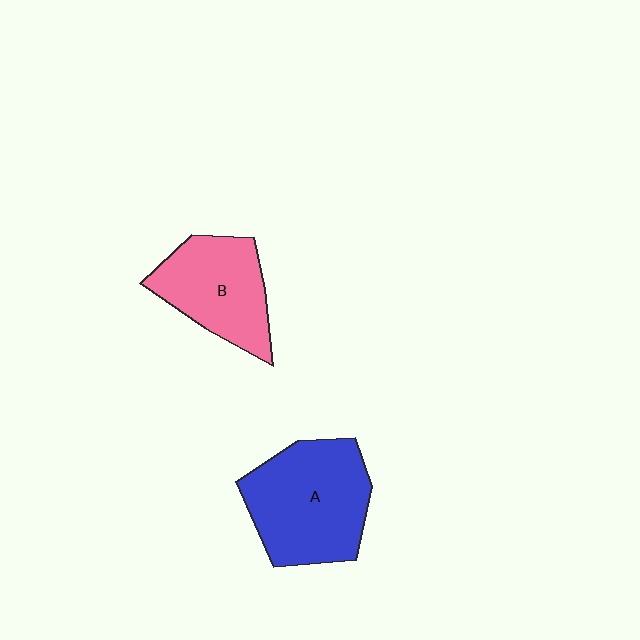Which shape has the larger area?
Shape A (blue).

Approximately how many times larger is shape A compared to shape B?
Approximately 1.3 times.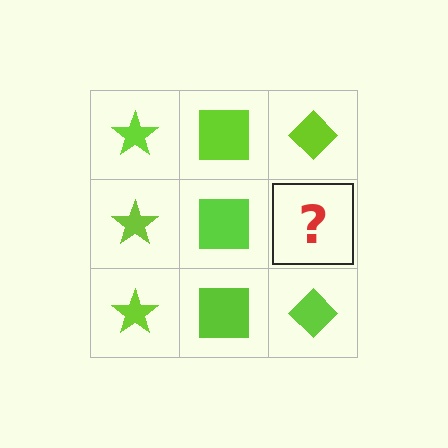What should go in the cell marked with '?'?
The missing cell should contain a lime diamond.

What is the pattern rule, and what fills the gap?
The rule is that each column has a consistent shape. The gap should be filled with a lime diamond.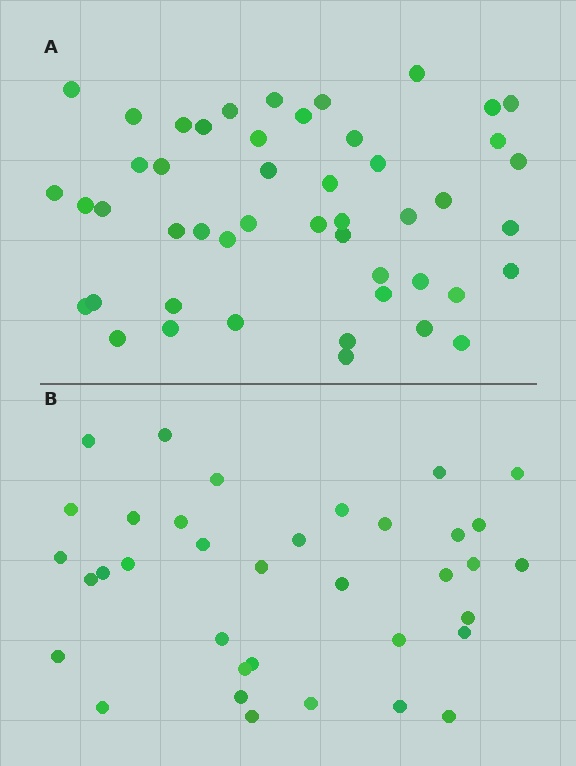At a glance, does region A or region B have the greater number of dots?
Region A (the top region) has more dots.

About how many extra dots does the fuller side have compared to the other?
Region A has roughly 12 or so more dots than region B.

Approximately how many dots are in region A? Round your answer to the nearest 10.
About 50 dots. (The exact count is 48, which rounds to 50.)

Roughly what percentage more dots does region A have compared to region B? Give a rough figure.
About 35% more.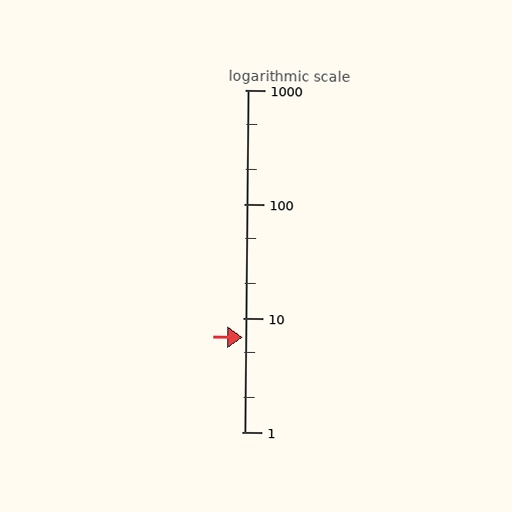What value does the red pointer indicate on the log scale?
The pointer indicates approximately 6.7.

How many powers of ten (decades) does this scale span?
The scale spans 3 decades, from 1 to 1000.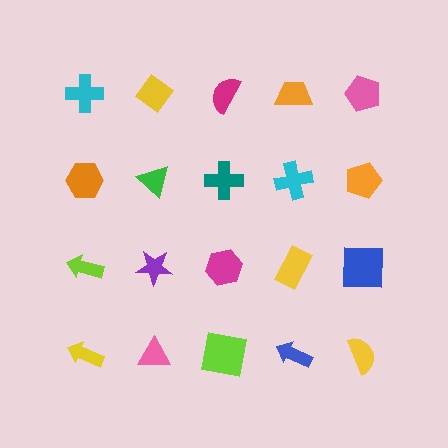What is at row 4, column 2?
A pink triangle.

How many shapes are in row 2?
5 shapes.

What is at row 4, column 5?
A yellow semicircle.